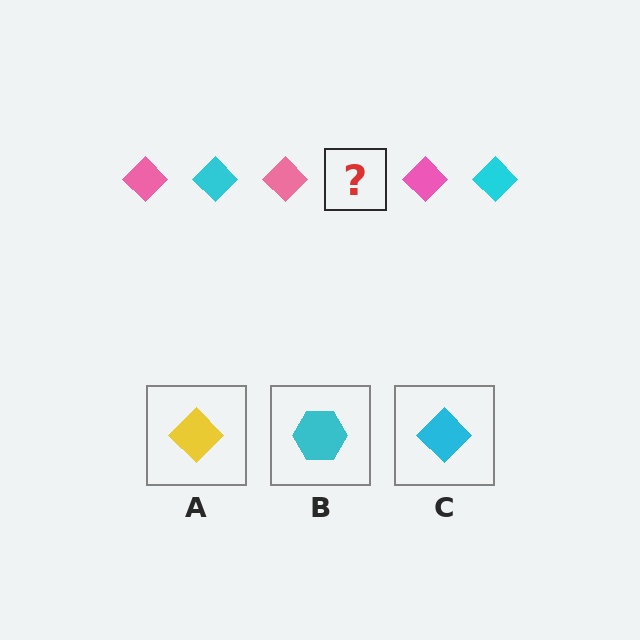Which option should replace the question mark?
Option C.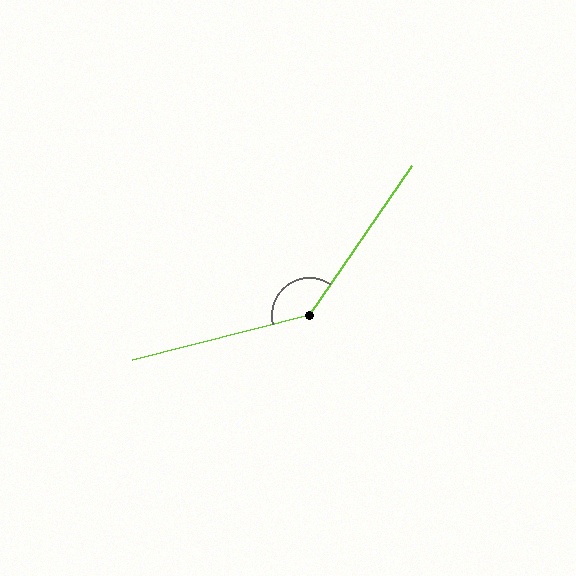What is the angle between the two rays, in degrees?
Approximately 138 degrees.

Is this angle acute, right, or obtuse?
It is obtuse.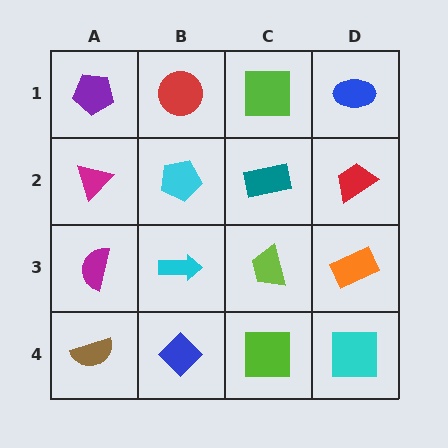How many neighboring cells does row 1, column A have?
2.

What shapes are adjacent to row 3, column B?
A cyan pentagon (row 2, column B), a blue diamond (row 4, column B), a magenta semicircle (row 3, column A), a lime trapezoid (row 3, column C).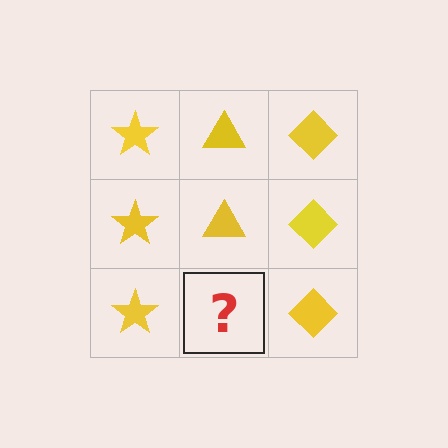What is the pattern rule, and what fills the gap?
The rule is that each column has a consistent shape. The gap should be filled with a yellow triangle.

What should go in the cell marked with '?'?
The missing cell should contain a yellow triangle.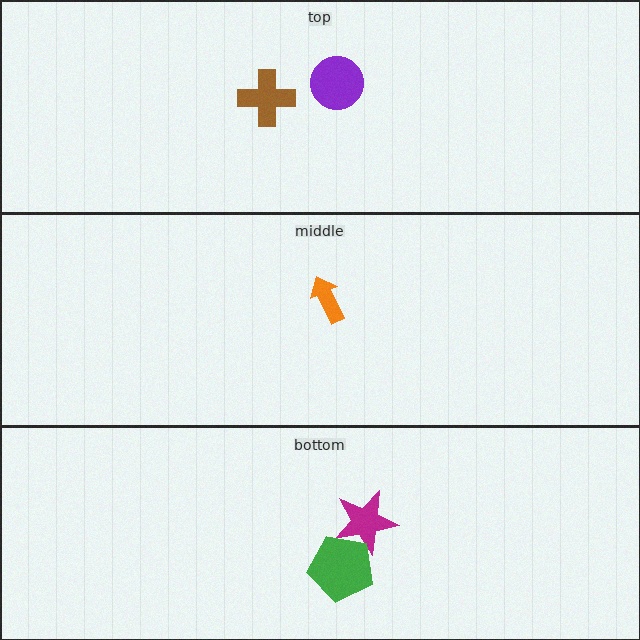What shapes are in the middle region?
The orange arrow.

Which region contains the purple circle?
The top region.